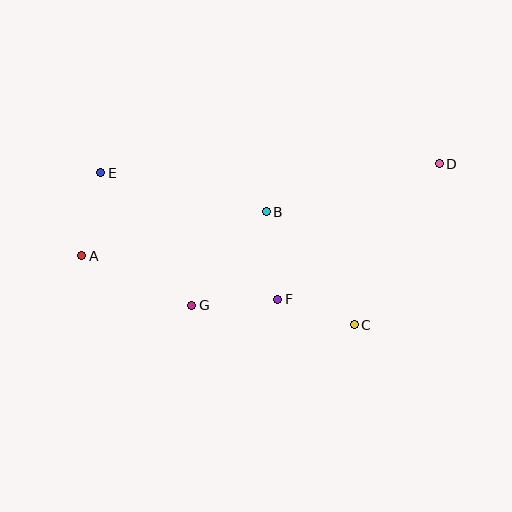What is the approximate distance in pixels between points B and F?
The distance between B and F is approximately 88 pixels.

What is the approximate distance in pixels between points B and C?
The distance between B and C is approximately 143 pixels.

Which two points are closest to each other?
Points C and F are closest to each other.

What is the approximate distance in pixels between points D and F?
The distance between D and F is approximately 210 pixels.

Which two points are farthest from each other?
Points A and D are farthest from each other.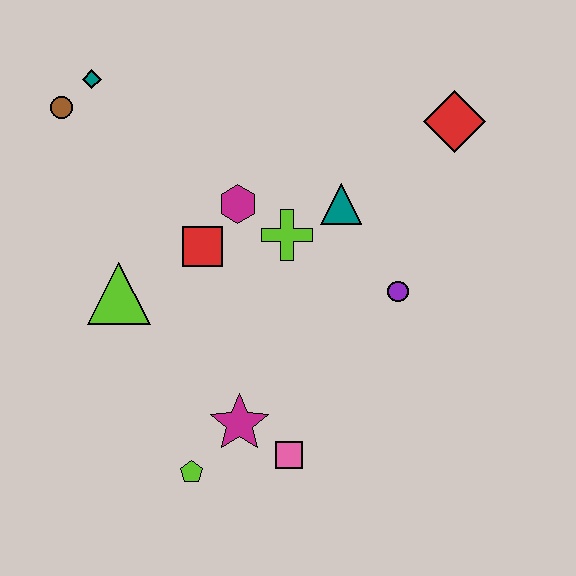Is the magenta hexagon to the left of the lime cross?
Yes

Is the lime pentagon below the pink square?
Yes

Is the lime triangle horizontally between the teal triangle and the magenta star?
No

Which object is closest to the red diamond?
The teal triangle is closest to the red diamond.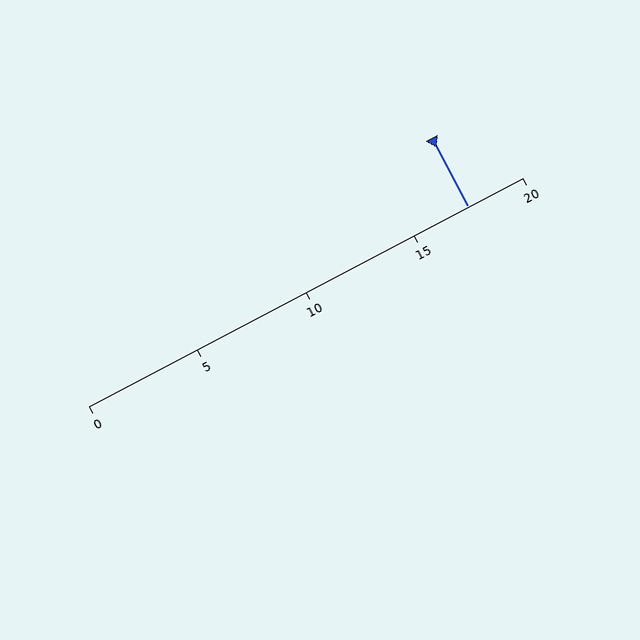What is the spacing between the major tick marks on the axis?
The major ticks are spaced 5 apart.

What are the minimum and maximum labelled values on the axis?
The axis runs from 0 to 20.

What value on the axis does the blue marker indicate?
The marker indicates approximately 17.5.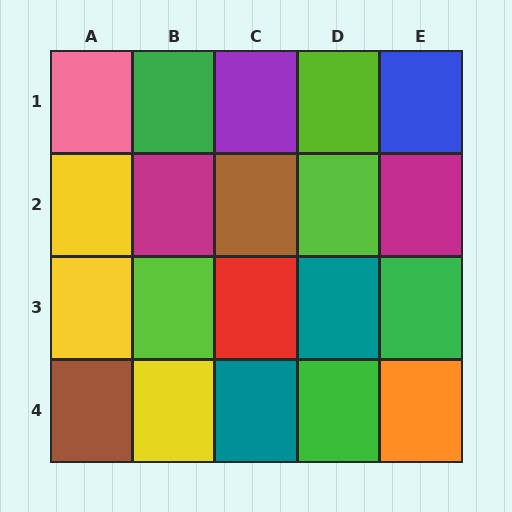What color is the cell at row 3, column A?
Yellow.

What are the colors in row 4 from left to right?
Brown, yellow, teal, green, orange.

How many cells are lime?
3 cells are lime.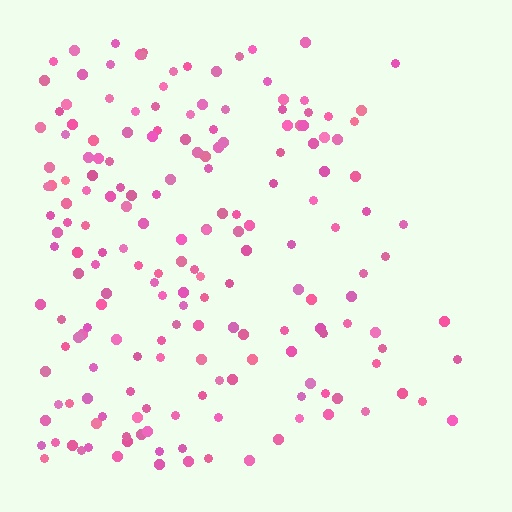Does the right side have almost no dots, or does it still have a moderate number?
Still a moderate number, just noticeably fewer than the left.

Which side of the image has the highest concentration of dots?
The left.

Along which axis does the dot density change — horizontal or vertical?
Horizontal.